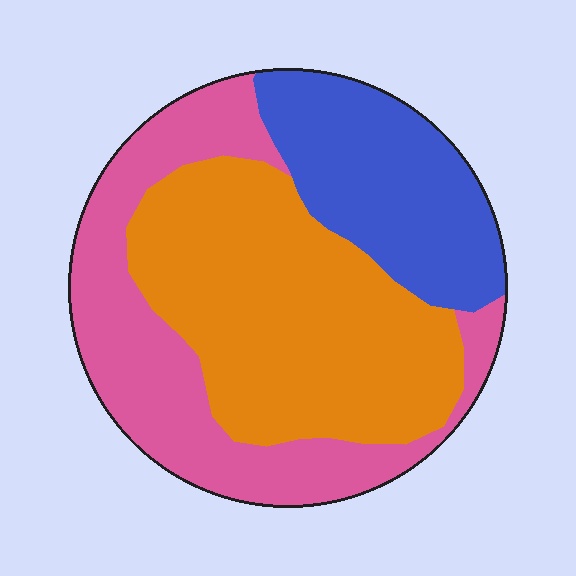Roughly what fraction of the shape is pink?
Pink takes up about one third (1/3) of the shape.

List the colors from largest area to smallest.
From largest to smallest: orange, pink, blue.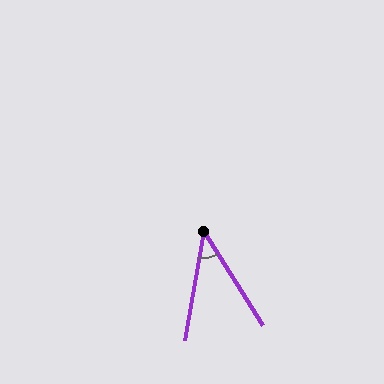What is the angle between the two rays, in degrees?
Approximately 42 degrees.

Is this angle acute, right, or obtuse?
It is acute.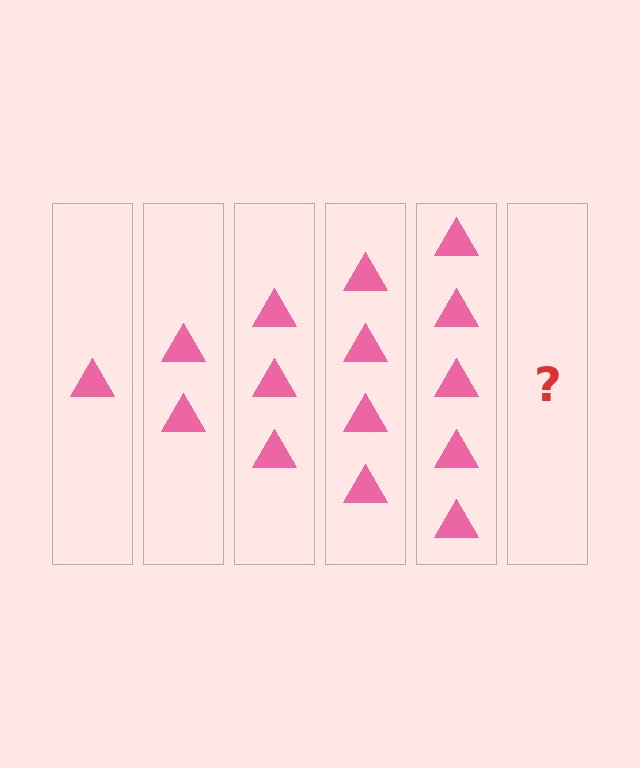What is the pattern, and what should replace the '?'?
The pattern is that each step adds one more triangle. The '?' should be 6 triangles.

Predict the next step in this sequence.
The next step is 6 triangles.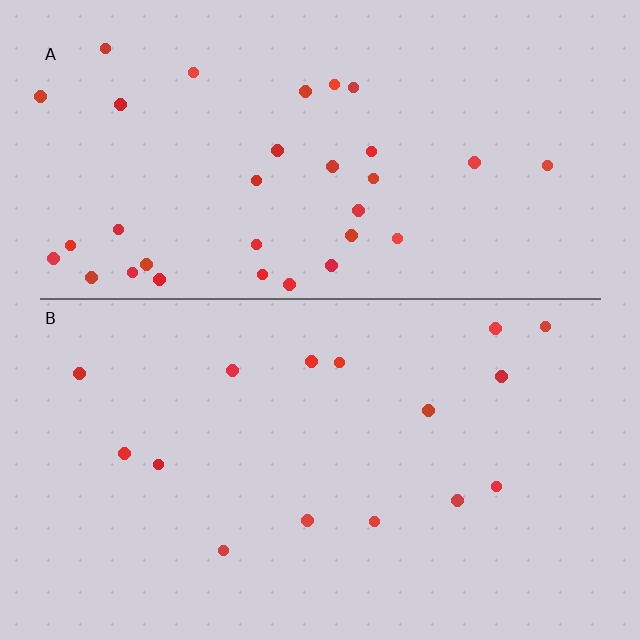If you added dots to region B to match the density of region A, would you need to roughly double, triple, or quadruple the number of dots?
Approximately double.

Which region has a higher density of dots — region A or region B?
A (the top).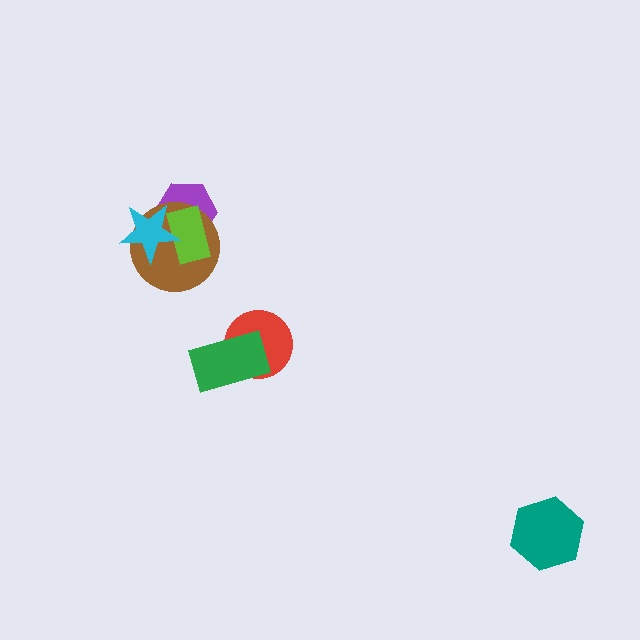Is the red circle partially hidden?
Yes, it is partially covered by another shape.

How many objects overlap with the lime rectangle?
3 objects overlap with the lime rectangle.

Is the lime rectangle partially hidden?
Yes, it is partially covered by another shape.